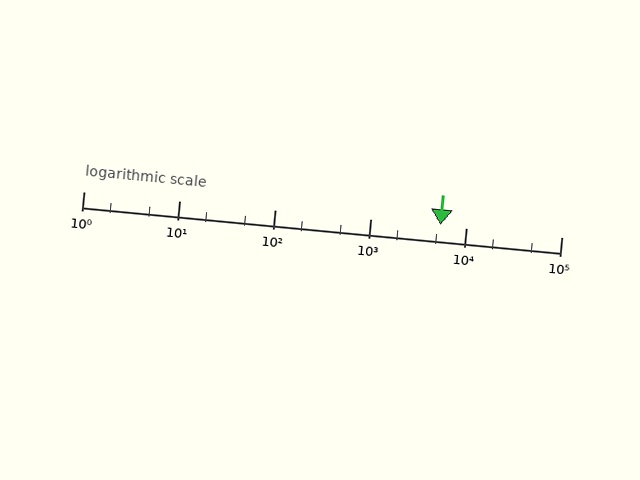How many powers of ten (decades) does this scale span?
The scale spans 5 decades, from 1 to 100000.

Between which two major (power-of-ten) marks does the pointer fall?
The pointer is between 1000 and 10000.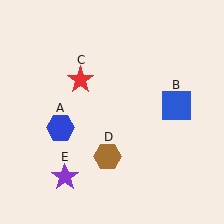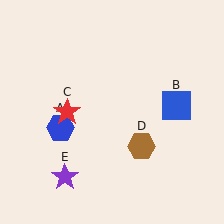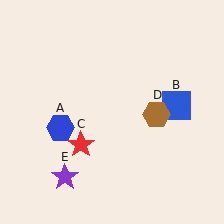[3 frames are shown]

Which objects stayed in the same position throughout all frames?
Blue hexagon (object A) and blue square (object B) and purple star (object E) remained stationary.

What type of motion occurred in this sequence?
The red star (object C), brown hexagon (object D) rotated counterclockwise around the center of the scene.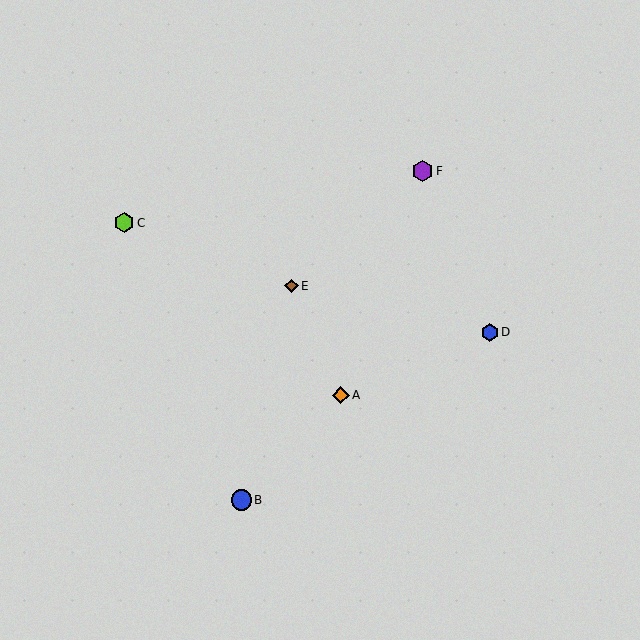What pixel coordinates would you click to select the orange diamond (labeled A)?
Click at (341, 395) to select the orange diamond A.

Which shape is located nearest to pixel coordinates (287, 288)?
The brown diamond (labeled E) at (292, 286) is nearest to that location.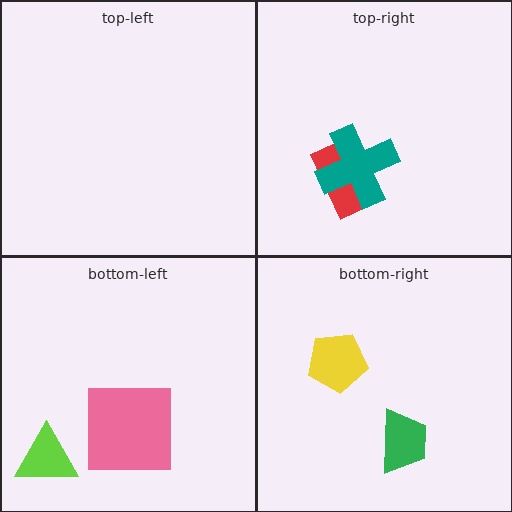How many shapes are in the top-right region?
2.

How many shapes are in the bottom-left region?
2.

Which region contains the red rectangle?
The top-right region.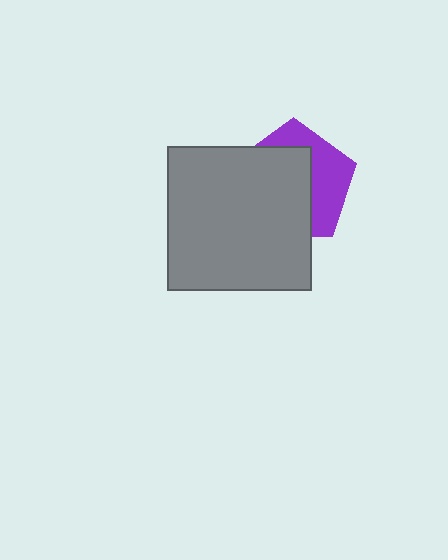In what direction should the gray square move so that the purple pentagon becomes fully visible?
The gray square should move toward the lower-left. That is the shortest direction to clear the overlap and leave the purple pentagon fully visible.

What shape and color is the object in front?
The object in front is a gray square.